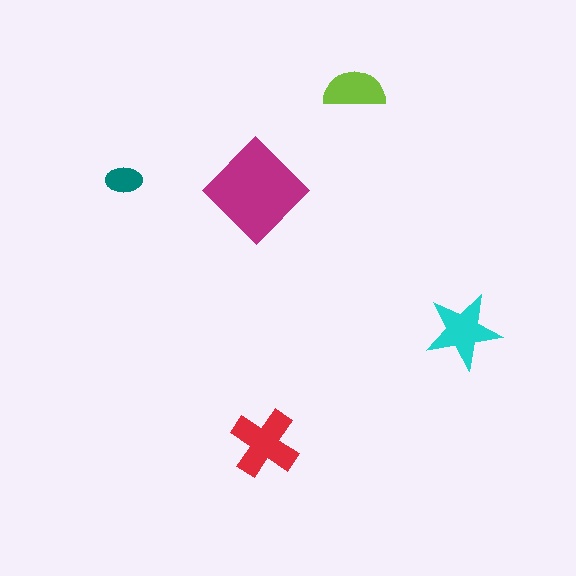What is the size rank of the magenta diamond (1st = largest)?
1st.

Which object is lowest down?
The red cross is bottommost.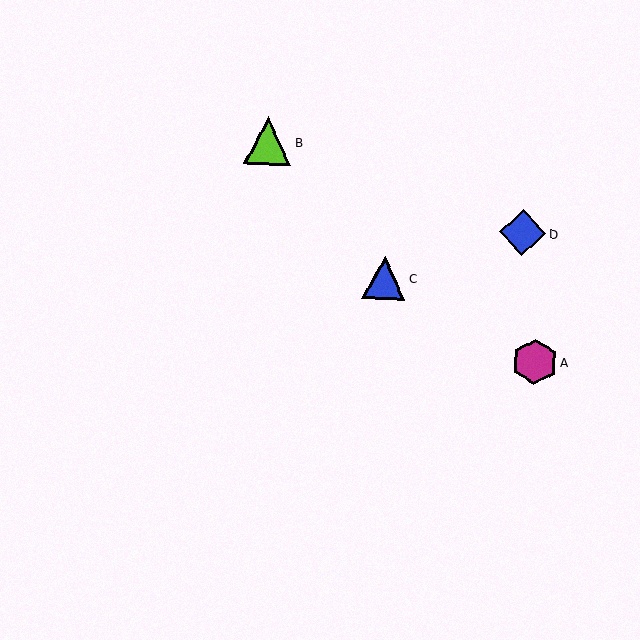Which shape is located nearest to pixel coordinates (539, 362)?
The magenta hexagon (labeled A) at (535, 362) is nearest to that location.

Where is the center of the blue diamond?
The center of the blue diamond is at (523, 233).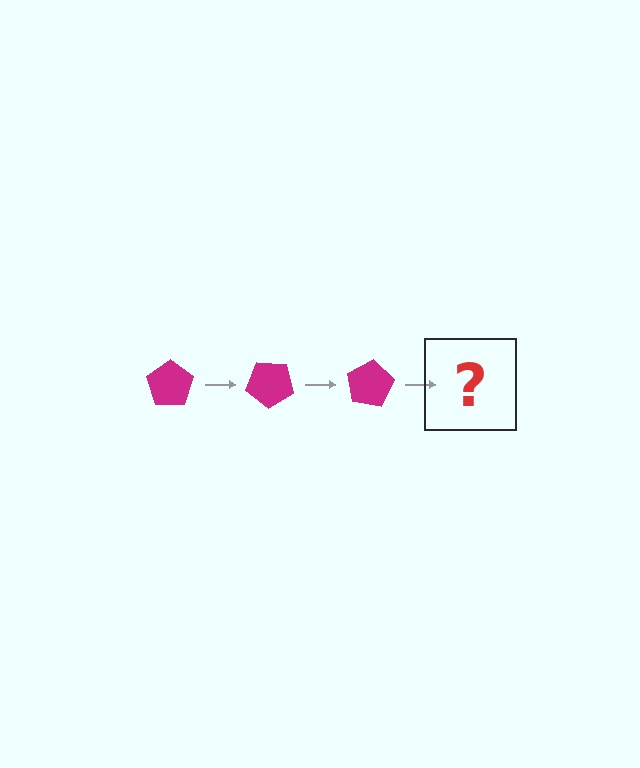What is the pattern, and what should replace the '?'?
The pattern is that the pentagon rotates 40 degrees each step. The '?' should be a magenta pentagon rotated 120 degrees.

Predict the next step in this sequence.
The next step is a magenta pentagon rotated 120 degrees.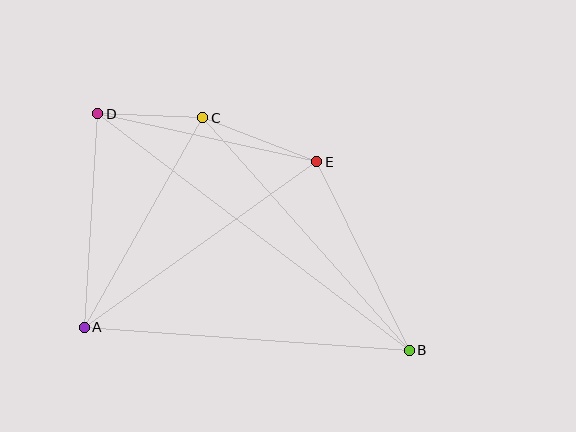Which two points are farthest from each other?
Points B and D are farthest from each other.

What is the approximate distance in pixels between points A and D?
The distance between A and D is approximately 214 pixels.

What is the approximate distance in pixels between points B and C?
The distance between B and C is approximately 311 pixels.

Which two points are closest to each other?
Points C and D are closest to each other.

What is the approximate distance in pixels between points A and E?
The distance between A and E is approximately 285 pixels.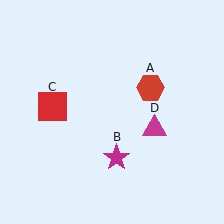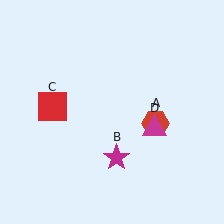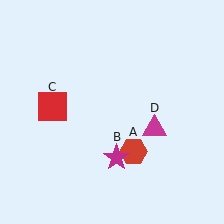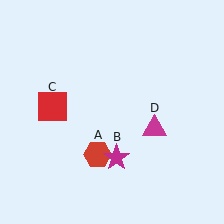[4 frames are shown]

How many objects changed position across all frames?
1 object changed position: red hexagon (object A).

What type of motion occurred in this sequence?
The red hexagon (object A) rotated clockwise around the center of the scene.